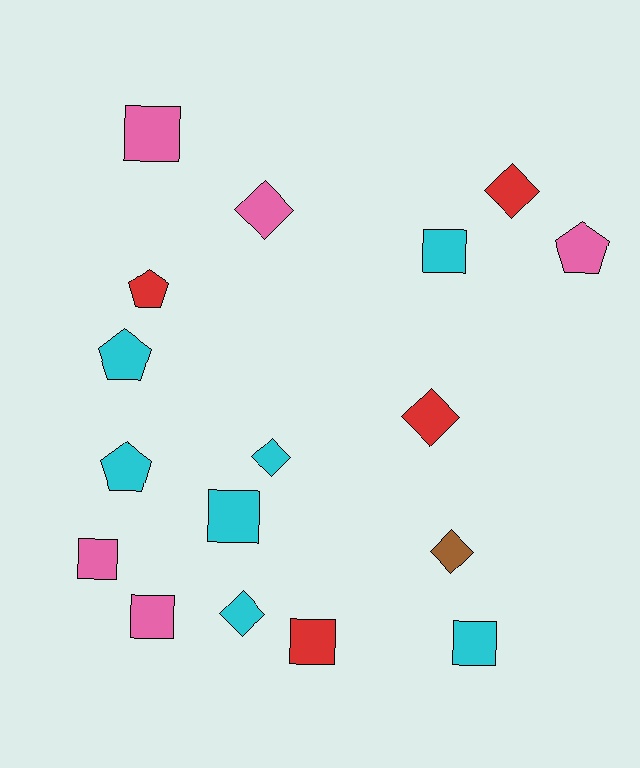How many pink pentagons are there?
There is 1 pink pentagon.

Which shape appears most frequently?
Square, with 7 objects.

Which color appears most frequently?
Cyan, with 7 objects.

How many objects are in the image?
There are 17 objects.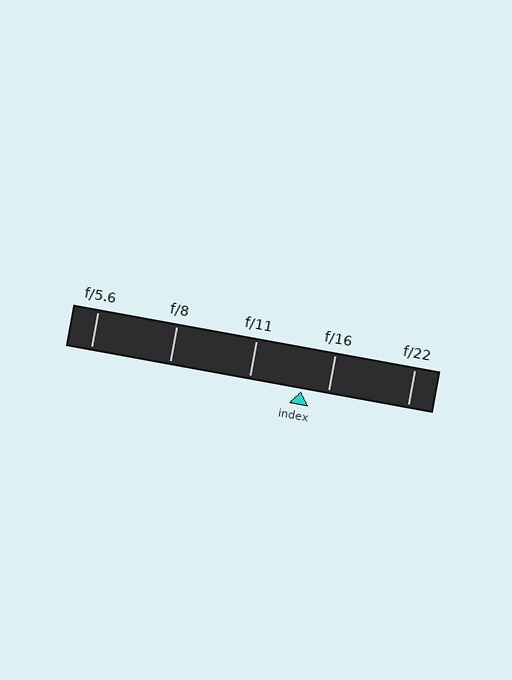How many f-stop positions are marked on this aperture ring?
There are 5 f-stop positions marked.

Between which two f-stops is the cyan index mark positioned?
The index mark is between f/11 and f/16.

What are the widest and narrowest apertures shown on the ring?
The widest aperture shown is f/5.6 and the narrowest is f/22.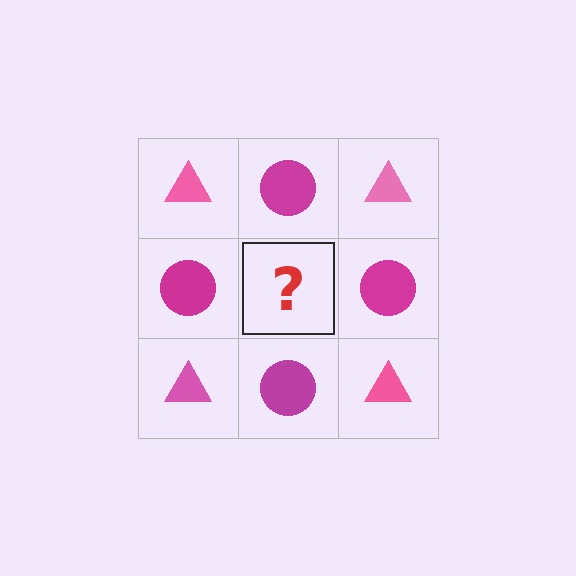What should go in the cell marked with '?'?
The missing cell should contain a pink triangle.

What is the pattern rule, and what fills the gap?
The rule is that it alternates pink triangle and magenta circle in a checkerboard pattern. The gap should be filled with a pink triangle.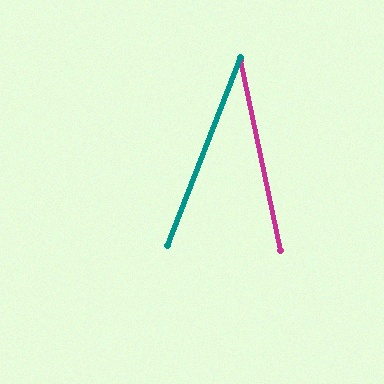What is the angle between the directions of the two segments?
Approximately 33 degrees.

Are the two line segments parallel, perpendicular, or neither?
Neither parallel nor perpendicular — they differ by about 33°.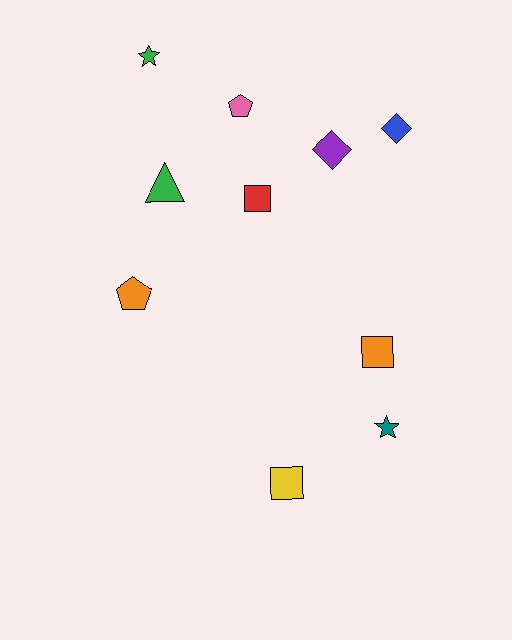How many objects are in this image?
There are 10 objects.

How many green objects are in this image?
There are 2 green objects.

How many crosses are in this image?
There are no crosses.